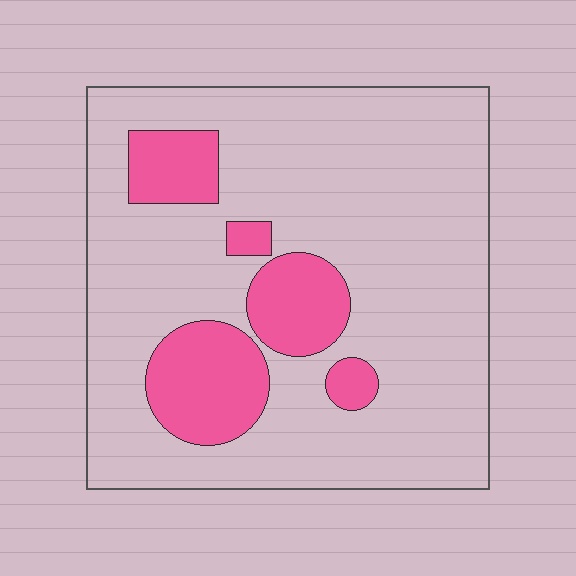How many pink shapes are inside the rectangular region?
5.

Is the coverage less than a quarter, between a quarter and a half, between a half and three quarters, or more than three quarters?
Less than a quarter.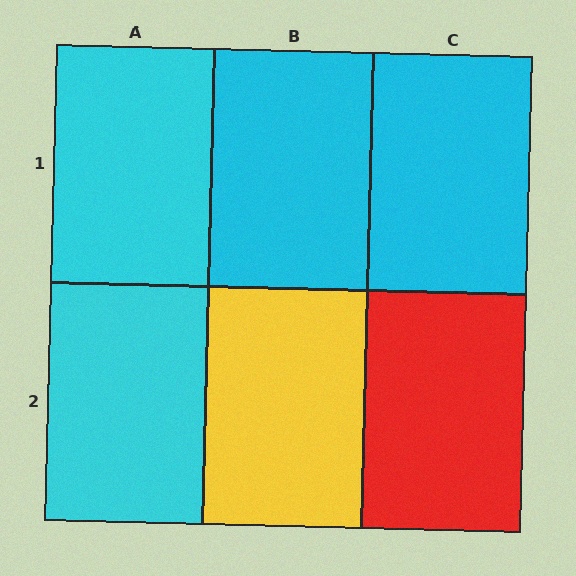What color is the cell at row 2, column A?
Cyan.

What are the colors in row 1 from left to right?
Cyan, cyan, cyan.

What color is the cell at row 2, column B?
Yellow.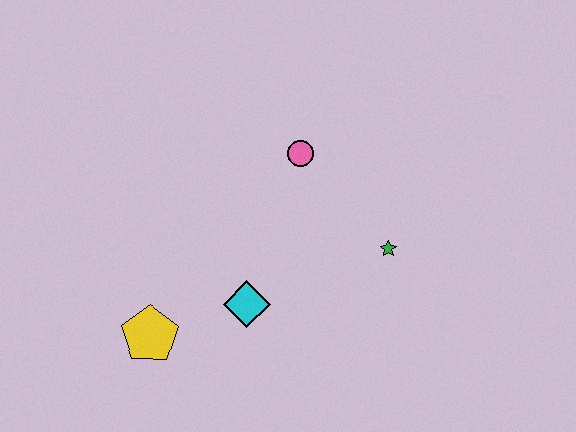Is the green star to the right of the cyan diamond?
Yes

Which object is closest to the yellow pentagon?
The cyan diamond is closest to the yellow pentagon.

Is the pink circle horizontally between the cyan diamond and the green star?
Yes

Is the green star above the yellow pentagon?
Yes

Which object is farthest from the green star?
The yellow pentagon is farthest from the green star.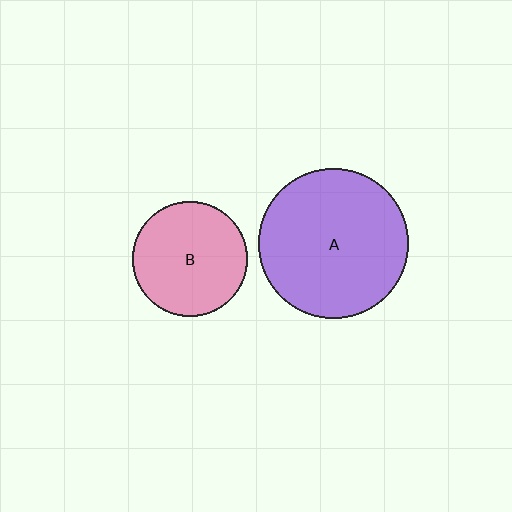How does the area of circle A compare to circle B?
Approximately 1.7 times.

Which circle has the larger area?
Circle A (purple).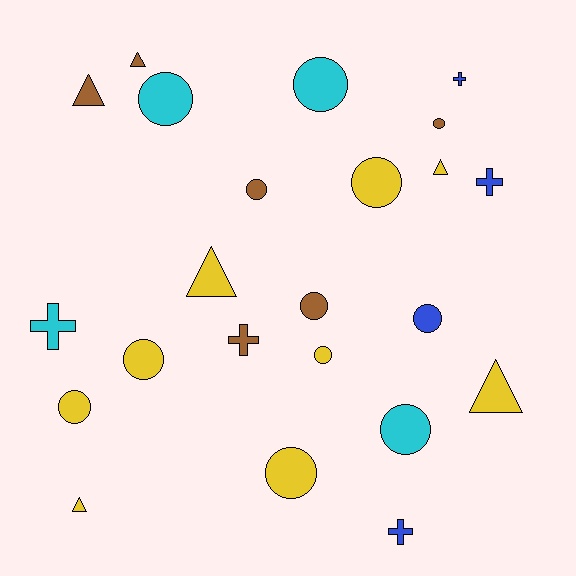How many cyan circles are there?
There are 3 cyan circles.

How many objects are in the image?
There are 23 objects.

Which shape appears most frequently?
Circle, with 12 objects.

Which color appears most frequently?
Yellow, with 9 objects.